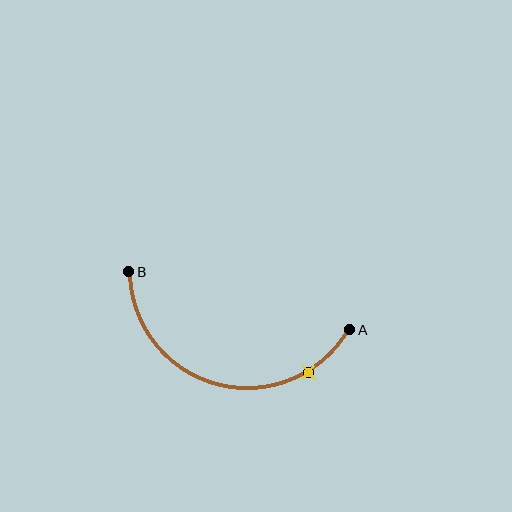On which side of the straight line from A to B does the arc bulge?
The arc bulges below the straight line connecting A and B.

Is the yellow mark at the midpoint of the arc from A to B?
No. The yellow mark lies on the arc but is closer to endpoint A. The arc midpoint would be at the point on the curve equidistant along the arc from both A and B.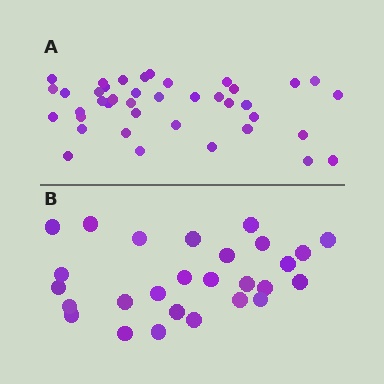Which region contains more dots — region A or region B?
Region A (the top region) has more dots.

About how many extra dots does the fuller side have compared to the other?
Region A has approximately 15 more dots than region B.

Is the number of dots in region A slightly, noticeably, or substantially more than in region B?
Region A has substantially more. The ratio is roughly 1.5 to 1.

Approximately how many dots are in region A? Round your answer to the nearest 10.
About 40 dots.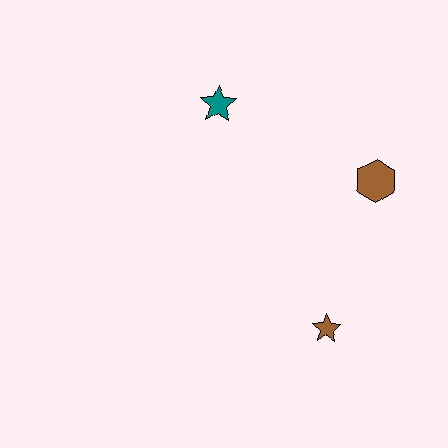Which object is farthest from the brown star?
The teal star is farthest from the brown star.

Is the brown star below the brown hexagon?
Yes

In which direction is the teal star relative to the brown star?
The teal star is above the brown star.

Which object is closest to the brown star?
The brown hexagon is closest to the brown star.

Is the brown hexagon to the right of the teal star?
Yes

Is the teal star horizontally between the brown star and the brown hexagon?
No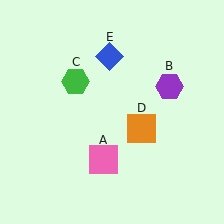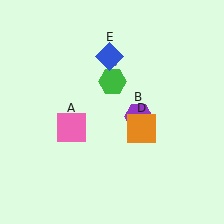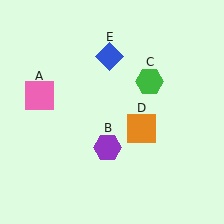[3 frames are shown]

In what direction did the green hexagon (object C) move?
The green hexagon (object C) moved right.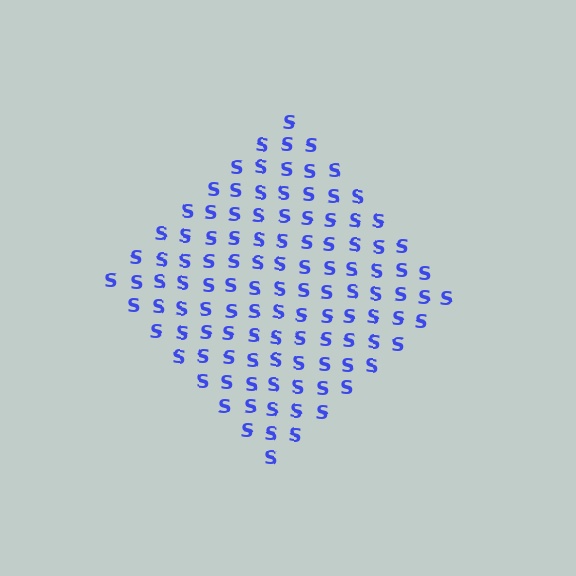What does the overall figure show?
The overall figure shows a diamond.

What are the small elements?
The small elements are letter S's.